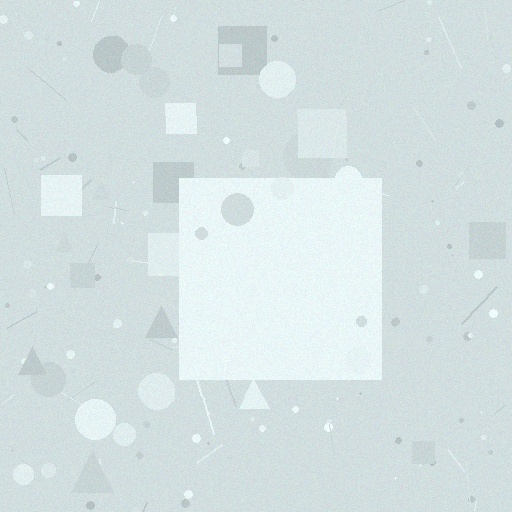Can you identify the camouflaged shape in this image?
The camouflaged shape is a square.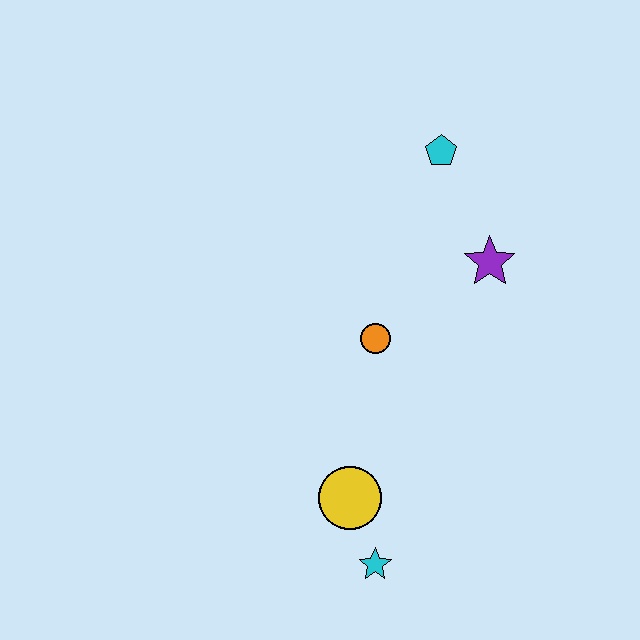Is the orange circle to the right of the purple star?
No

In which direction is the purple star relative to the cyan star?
The purple star is above the cyan star.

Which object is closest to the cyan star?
The yellow circle is closest to the cyan star.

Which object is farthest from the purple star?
The cyan star is farthest from the purple star.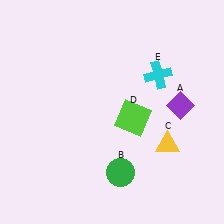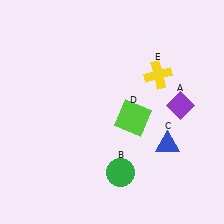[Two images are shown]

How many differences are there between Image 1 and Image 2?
There are 2 differences between the two images.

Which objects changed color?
C changed from yellow to blue. E changed from cyan to yellow.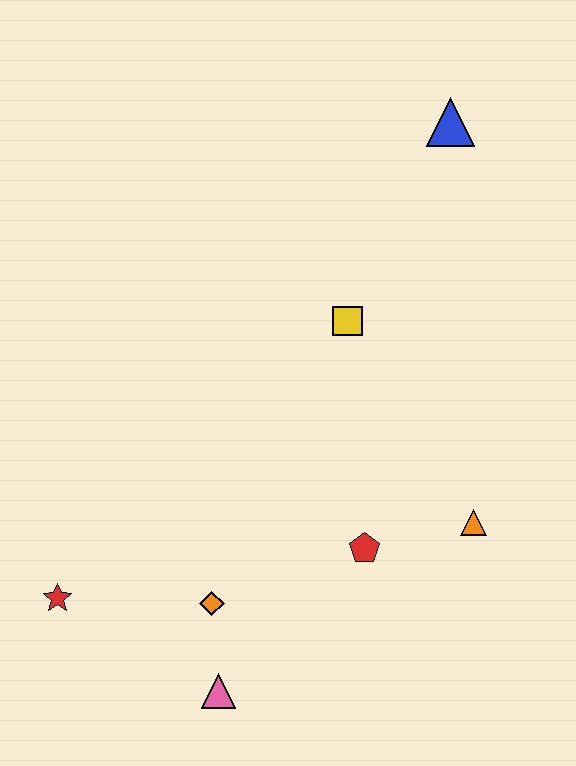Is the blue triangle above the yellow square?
Yes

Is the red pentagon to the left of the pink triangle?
No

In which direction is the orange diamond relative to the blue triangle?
The orange diamond is below the blue triangle.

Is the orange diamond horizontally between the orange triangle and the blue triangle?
No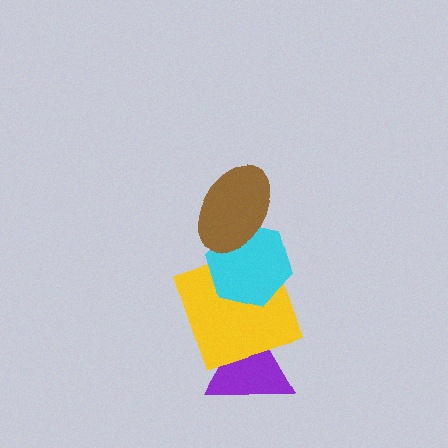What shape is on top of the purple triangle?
The yellow square is on top of the purple triangle.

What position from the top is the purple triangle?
The purple triangle is 4th from the top.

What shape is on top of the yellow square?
The cyan hexagon is on top of the yellow square.